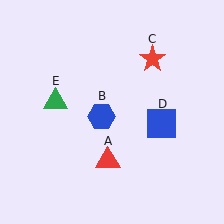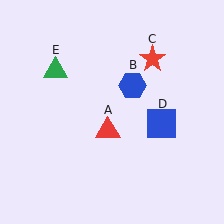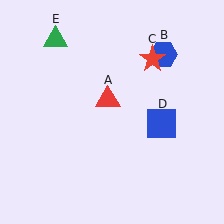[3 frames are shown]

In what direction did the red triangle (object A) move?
The red triangle (object A) moved up.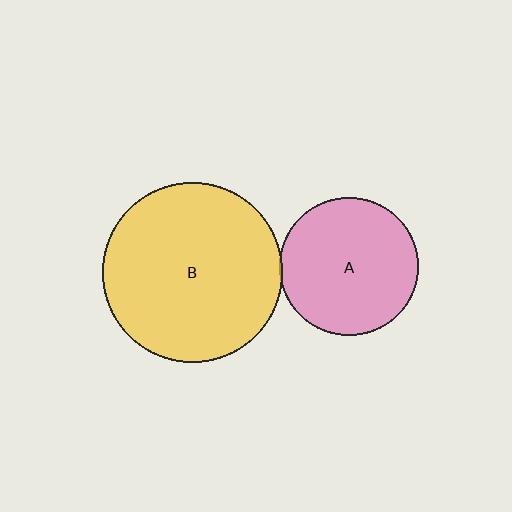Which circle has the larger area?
Circle B (yellow).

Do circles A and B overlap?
Yes.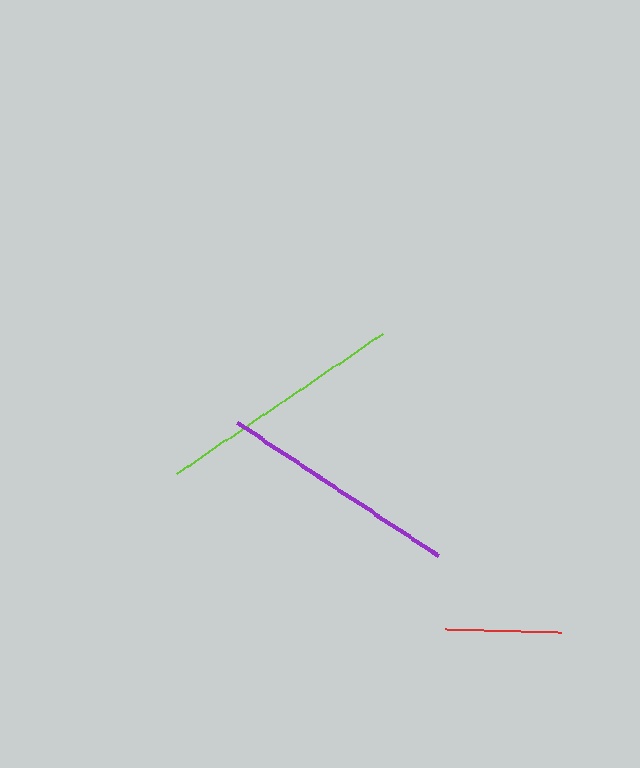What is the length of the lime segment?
The lime segment is approximately 250 pixels long.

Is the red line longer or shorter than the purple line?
The purple line is longer than the red line.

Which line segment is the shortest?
The red line is the shortest at approximately 116 pixels.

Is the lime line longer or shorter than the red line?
The lime line is longer than the red line.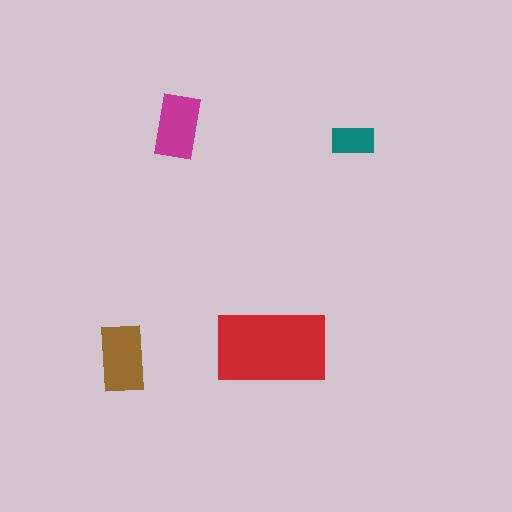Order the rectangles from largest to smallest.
the red one, the brown one, the magenta one, the teal one.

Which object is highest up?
The magenta rectangle is topmost.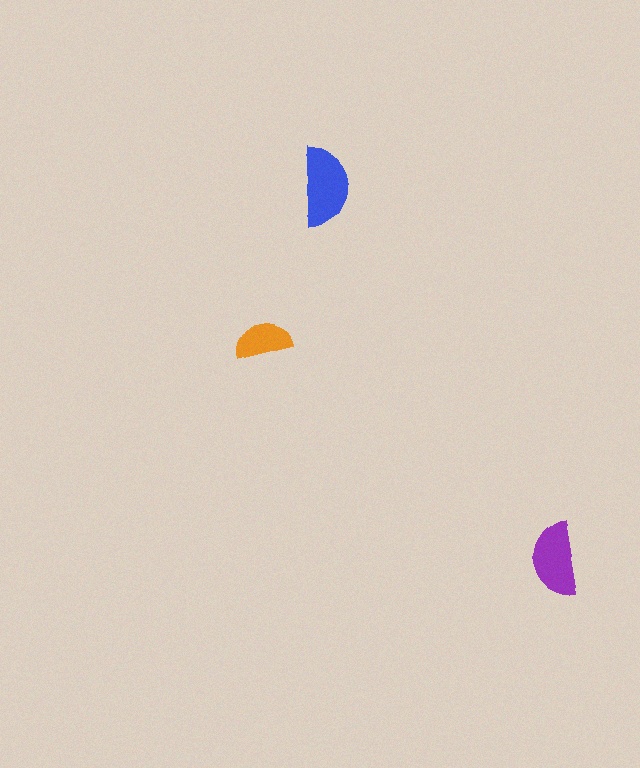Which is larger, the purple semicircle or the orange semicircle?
The purple one.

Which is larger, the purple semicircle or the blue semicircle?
The blue one.